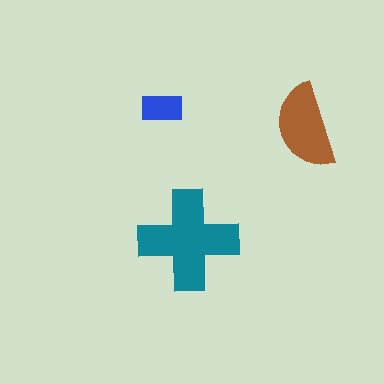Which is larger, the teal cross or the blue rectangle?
The teal cross.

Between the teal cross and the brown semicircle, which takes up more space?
The teal cross.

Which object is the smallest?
The blue rectangle.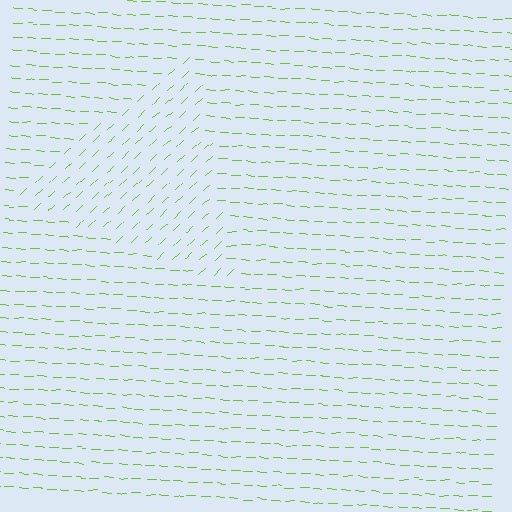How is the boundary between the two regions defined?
The boundary is defined purely by a change in line orientation (approximately 45 degrees difference). All lines are the same color and thickness.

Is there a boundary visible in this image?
Yes, there is a texture boundary formed by a change in line orientation.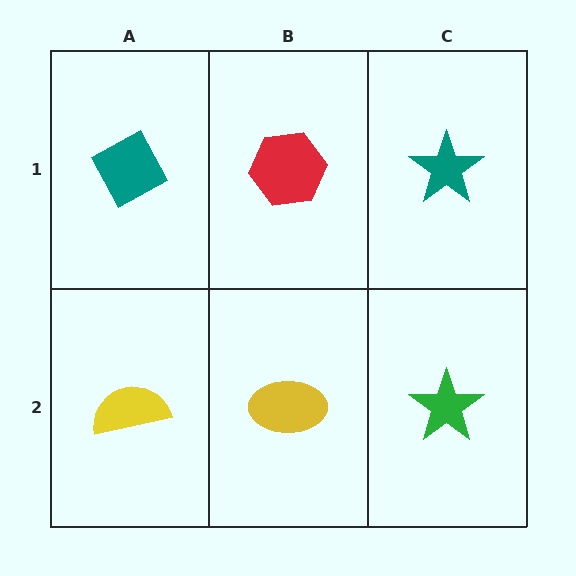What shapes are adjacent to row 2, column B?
A red hexagon (row 1, column B), a yellow semicircle (row 2, column A), a green star (row 2, column C).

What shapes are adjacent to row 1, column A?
A yellow semicircle (row 2, column A), a red hexagon (row 1, column B).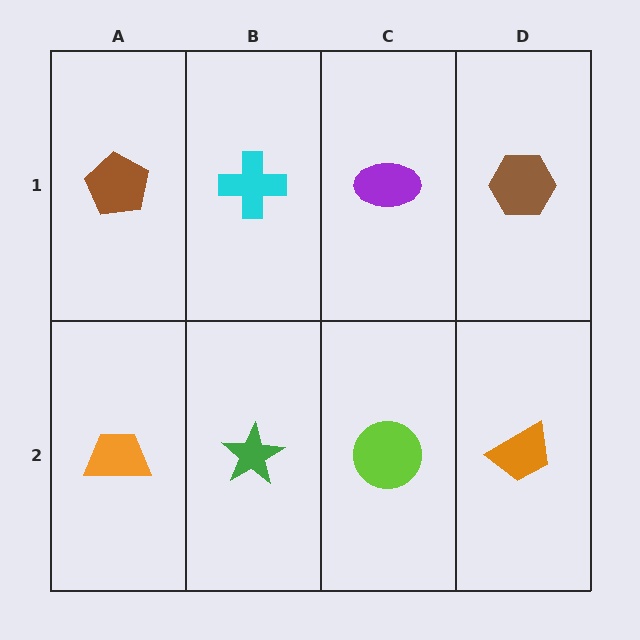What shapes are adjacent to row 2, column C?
A purple ellipse (row 1, column C), a green star (row 2, column B), an orange trapezoid (row 2, column D).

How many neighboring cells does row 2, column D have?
2.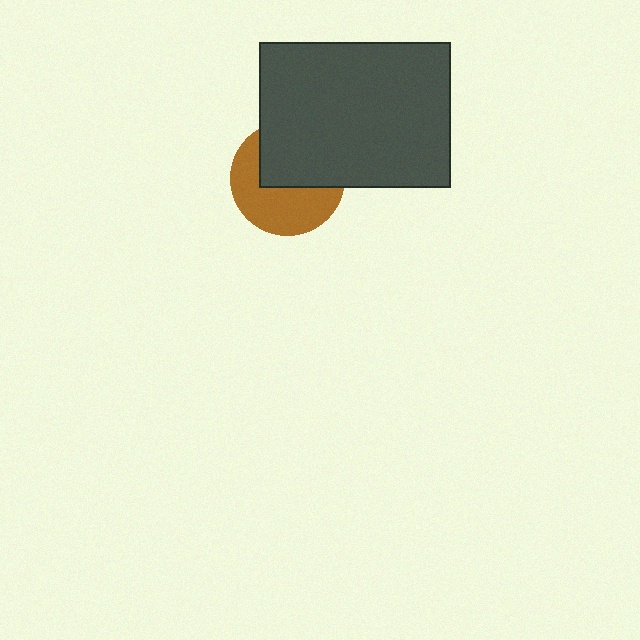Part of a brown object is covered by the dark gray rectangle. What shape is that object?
It is a circle.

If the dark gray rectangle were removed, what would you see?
You would see the complete brown circle.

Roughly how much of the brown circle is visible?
About half of it is visible (roughly 53%).